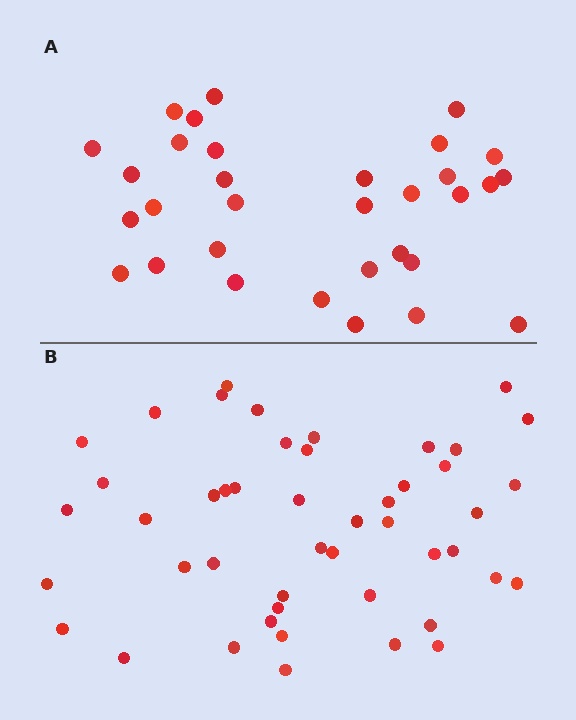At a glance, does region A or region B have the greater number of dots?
Region B (the bottom region) has more dots.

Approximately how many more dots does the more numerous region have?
Region B has approximately 15 more dots than region A.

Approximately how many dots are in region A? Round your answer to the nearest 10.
About 30 dots. (The exact count is 32, which rounds to 30.)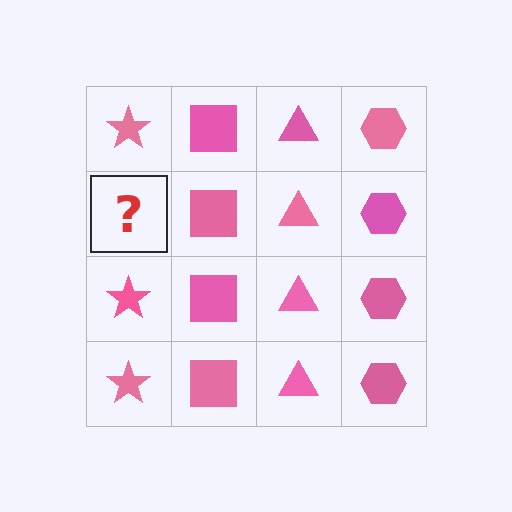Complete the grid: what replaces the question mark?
The question mark should be replaced with a pink star.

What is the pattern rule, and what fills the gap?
The rule is that each column has a consistent shape. The gap should be filled with a pink star.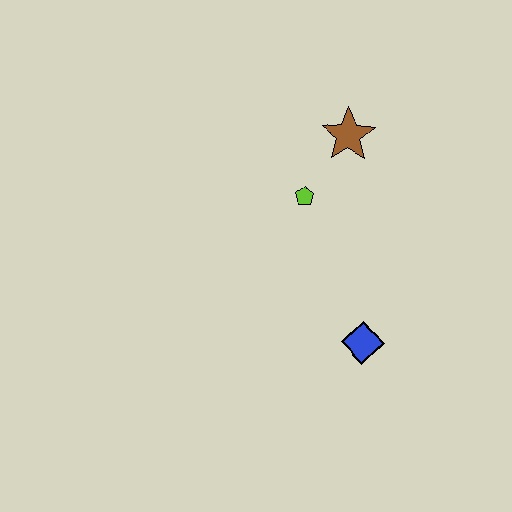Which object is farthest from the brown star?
The blue diamond is farthest from the brown star.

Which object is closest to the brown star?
The lime pentagon is closest to the brown star.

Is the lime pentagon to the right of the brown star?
No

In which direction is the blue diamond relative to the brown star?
The blue diamond is below the brown star.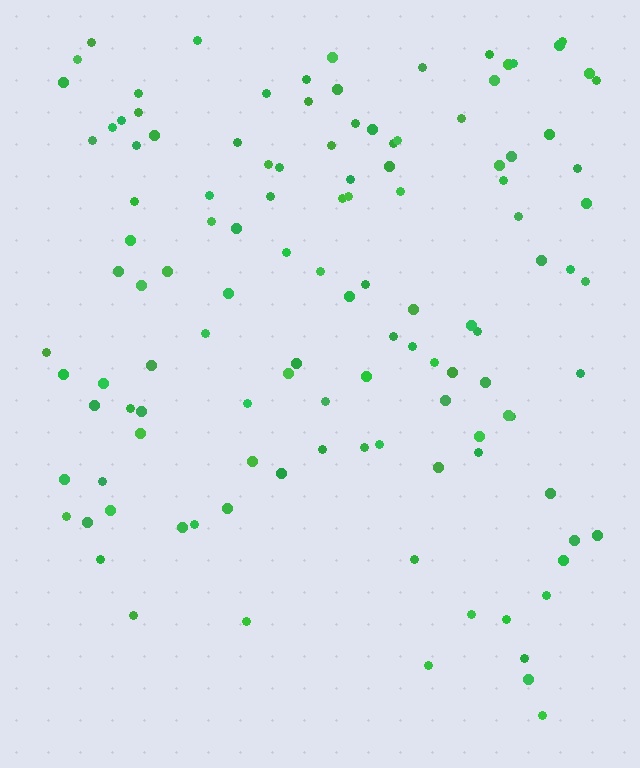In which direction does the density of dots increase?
From bottom to top, with the top side densest.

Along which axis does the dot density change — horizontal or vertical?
Vertical.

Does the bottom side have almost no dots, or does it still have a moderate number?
Still a moderate number, just noticeably fewer than the top.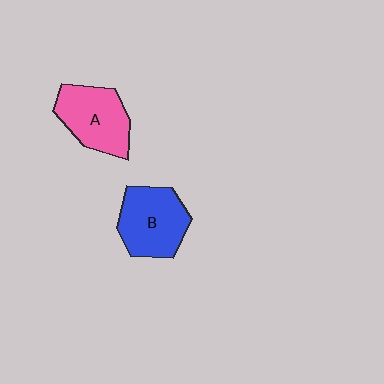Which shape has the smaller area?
Shape A (pink).